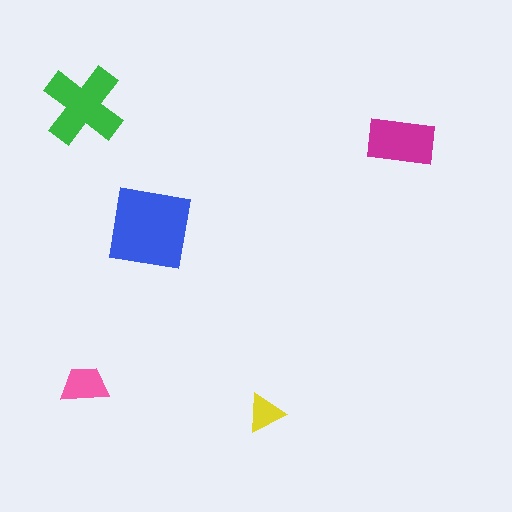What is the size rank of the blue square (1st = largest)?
1st.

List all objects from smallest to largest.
The yellow triangle, the pink trapezoid, the magenta rectangle, the green cross, the blue square.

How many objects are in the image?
There are 5 objects in the image.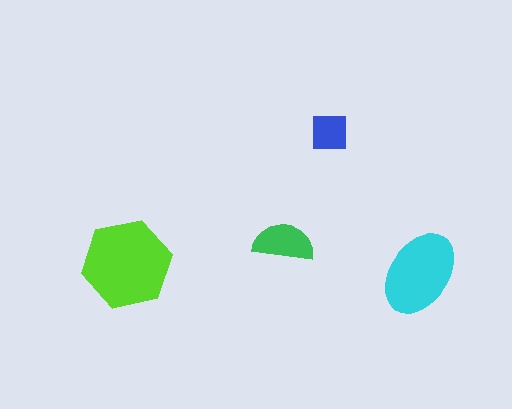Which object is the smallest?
The blue square.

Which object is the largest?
The lime hexagon.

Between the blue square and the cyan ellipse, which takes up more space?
The cyan ellipse.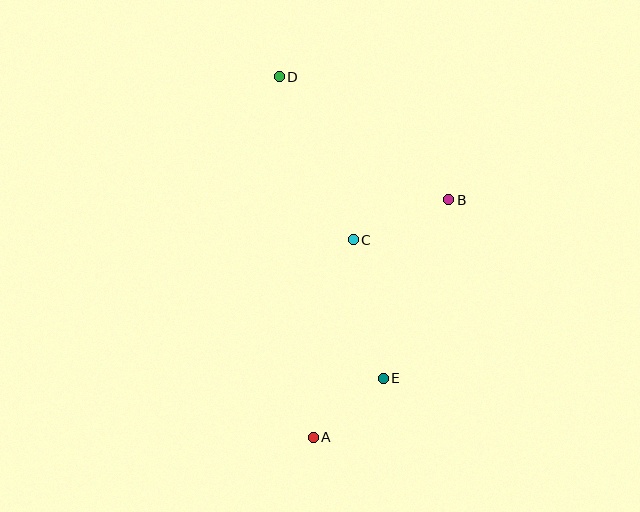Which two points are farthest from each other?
Points A and D are farthest from each other.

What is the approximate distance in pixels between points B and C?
The distance between B and C is approximately 104 pixels.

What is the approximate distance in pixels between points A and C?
The distance between A and C is approximately 202 pixels.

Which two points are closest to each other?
Points A and E are closest to each other.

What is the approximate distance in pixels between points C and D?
The distance between C and D is approximately 179 pixels.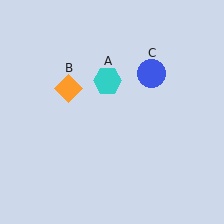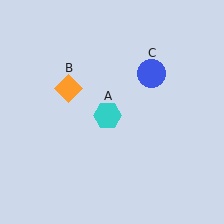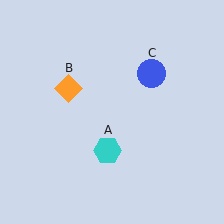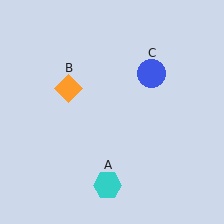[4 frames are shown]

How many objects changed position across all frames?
1 object changed position: cyan hexagon (object A).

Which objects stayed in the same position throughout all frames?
Orange diamond (object B) and blue circle (object C) remained stationary.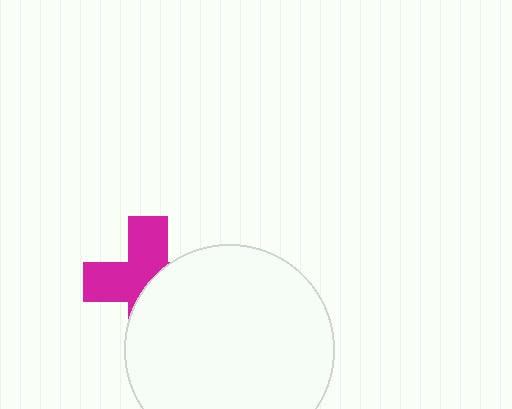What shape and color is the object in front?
The object in front is a white circle.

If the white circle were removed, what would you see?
You would see the complete magenta cross.